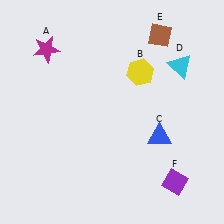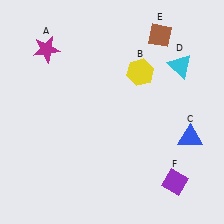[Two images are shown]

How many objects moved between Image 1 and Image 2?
1 object moved between the two images.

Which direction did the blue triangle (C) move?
The blue triangle (C) moved right.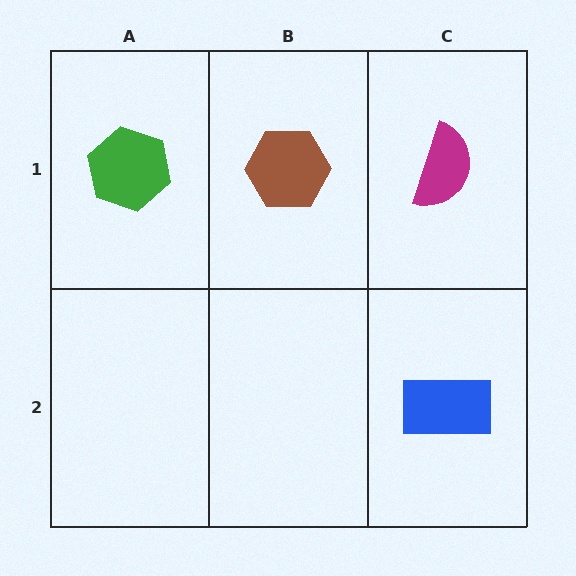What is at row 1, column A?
A green hexagon.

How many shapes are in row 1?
3 shapes.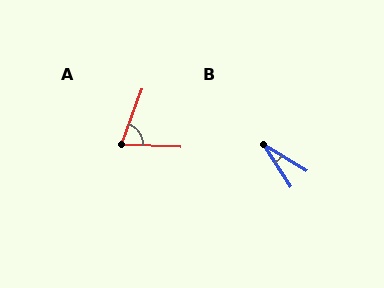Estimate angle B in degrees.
Approximately 27 degrees.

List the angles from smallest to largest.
B (27°), A (73°).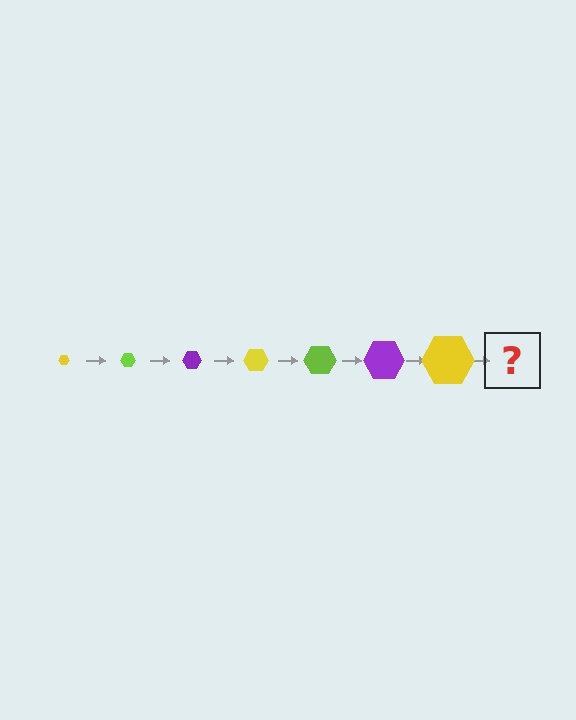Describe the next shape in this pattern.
It should be a lime hexagon, larger than the previous one.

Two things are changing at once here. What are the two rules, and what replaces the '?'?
The two rules are that the hexagon grows larger each step and the color cycles through yellow, lime, and purple. The '?' should be a lime hexagon, larger than the previous one.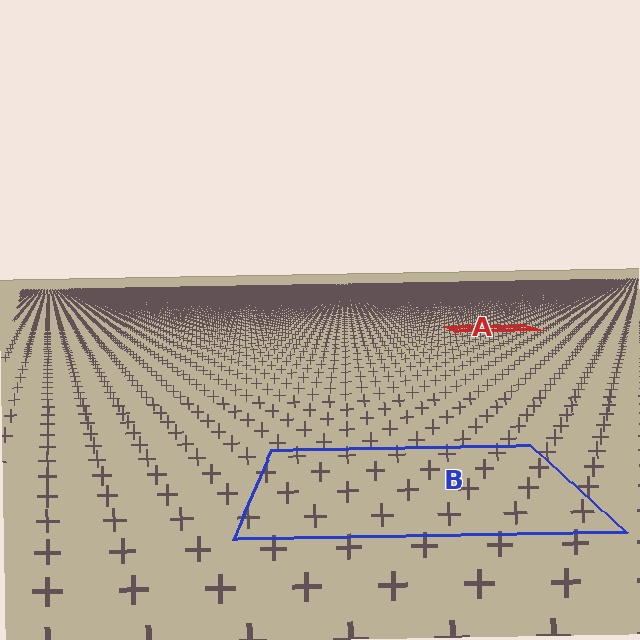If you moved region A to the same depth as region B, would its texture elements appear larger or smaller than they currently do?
They would appear larger. At a closer depth, the same texture elements are projected at a bigger on-screen size.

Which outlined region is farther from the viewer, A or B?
Region A is farther from the viewer — the texture elements inside it appear smaller and more densely packed.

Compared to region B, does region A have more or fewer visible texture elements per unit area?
Region A has more texture elements per unit area — they are packed more densely because it is farther away.